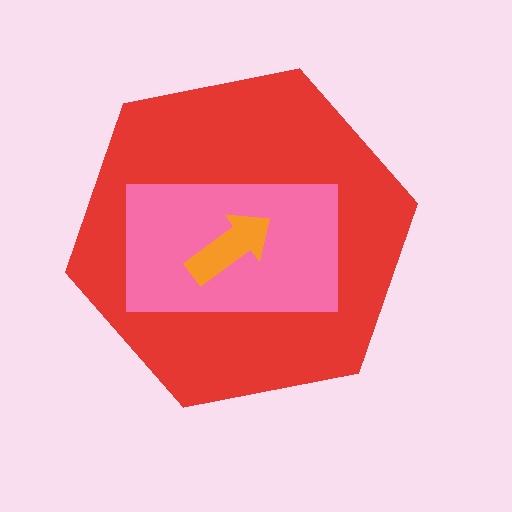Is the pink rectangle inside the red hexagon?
Yes.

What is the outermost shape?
The red hexagon.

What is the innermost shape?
The orange arrow.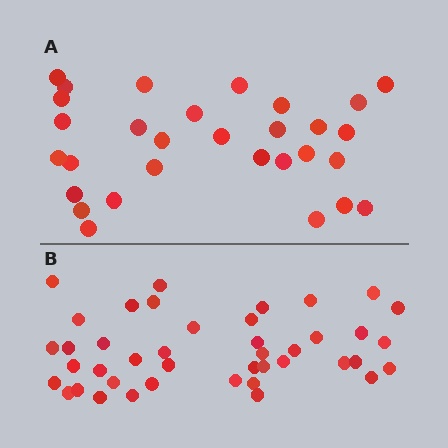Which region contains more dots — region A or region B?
Region B (the bottom region) has more dots.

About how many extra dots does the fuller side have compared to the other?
Region B has roughly 12 or so more dots than region A.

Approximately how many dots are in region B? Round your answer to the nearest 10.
About 40 dots. (The exact count is 42, which rounds to 40.)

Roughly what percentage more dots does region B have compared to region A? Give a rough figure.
About 40% more.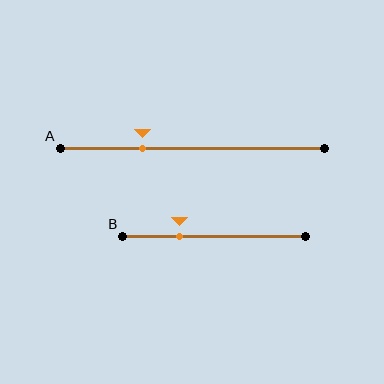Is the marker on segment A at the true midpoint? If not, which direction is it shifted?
No, the marker on segment A is shifted to the left by about 19% of the segment length.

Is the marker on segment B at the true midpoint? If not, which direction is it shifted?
No, the marker on segment B is shifted to the left by about 19% of the segment length.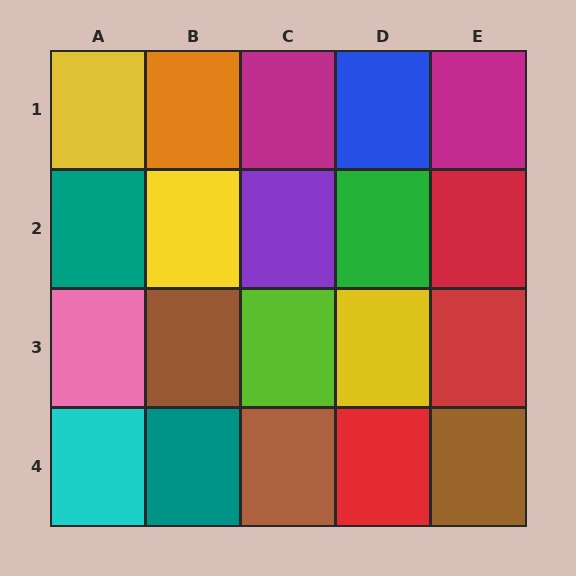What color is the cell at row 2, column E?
Red.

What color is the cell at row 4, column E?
Brown.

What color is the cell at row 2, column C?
Purple.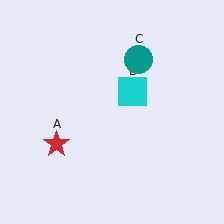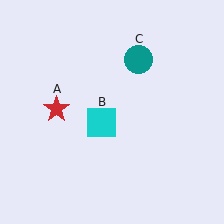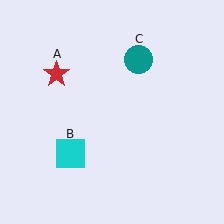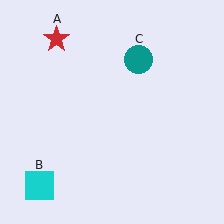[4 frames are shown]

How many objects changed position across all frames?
2 objects changed position: red star (object A), cyan square (object B).